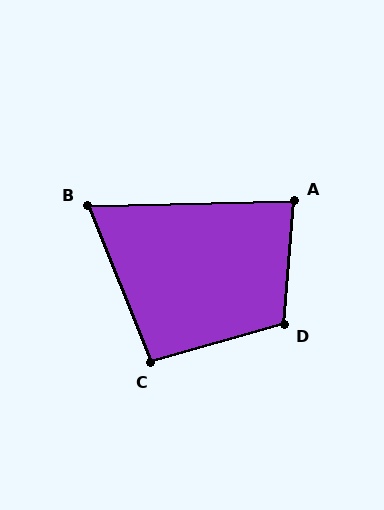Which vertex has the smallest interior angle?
B, at approximately 70 degrees.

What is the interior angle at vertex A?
Approximately 84 degrees (acute).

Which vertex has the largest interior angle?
D, at approximately 110 degrees.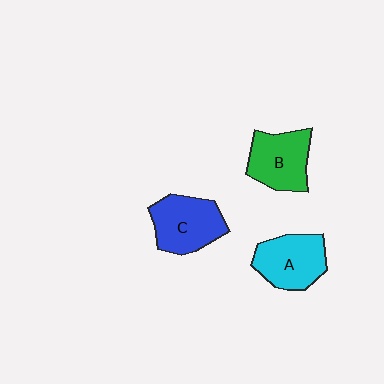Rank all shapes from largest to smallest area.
From largest to smallest: C (blue), A (cyan), B (green).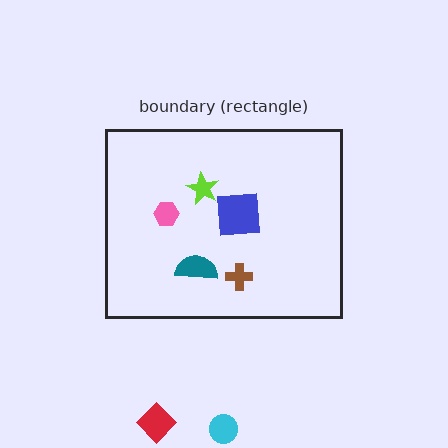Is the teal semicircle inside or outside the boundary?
Inside.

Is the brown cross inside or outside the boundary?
Inside.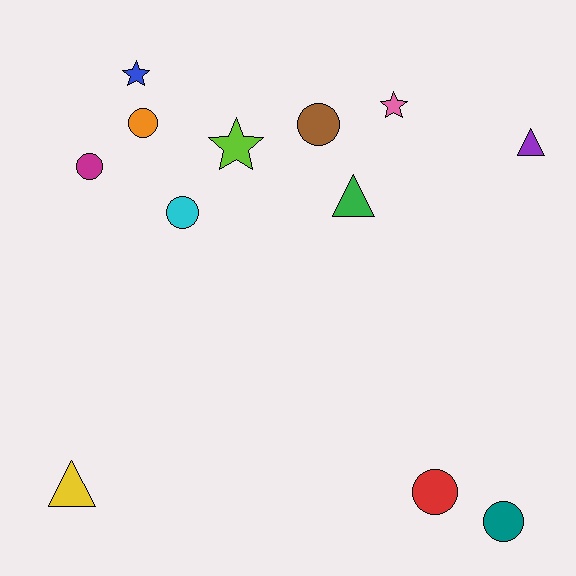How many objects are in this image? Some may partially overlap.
There are 12 objects.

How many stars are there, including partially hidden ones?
There are 3 stars.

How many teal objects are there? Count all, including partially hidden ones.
There is 1 teal object.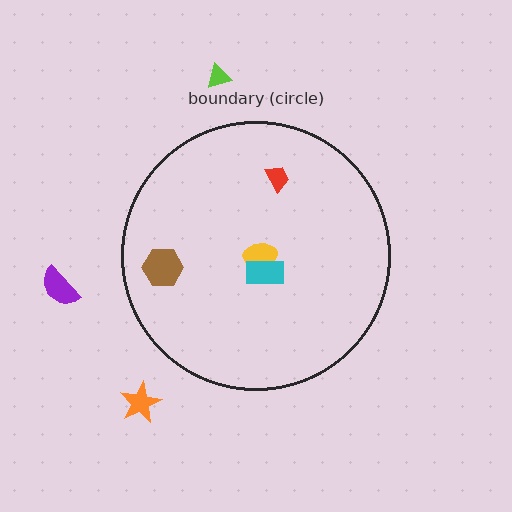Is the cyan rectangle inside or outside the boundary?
Inside.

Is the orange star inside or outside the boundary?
Outside.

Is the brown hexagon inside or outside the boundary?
Inside.